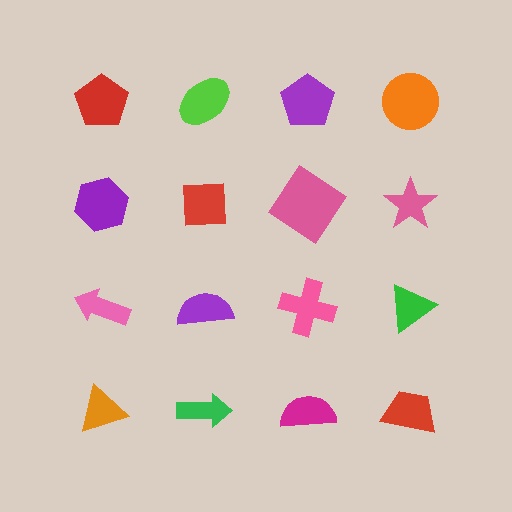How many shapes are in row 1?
4 shapes.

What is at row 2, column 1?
A purple hexagon.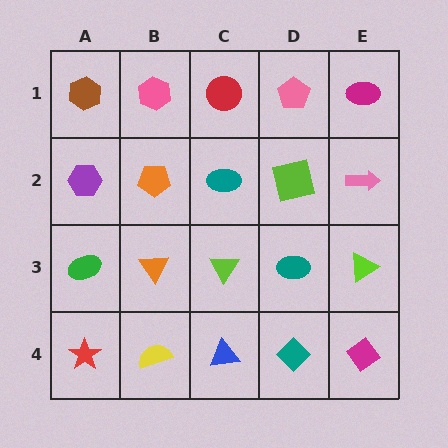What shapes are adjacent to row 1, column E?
A pink arrow (row 2, column E), a pink pentagon (row 1, column D).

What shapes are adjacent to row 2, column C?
A red circle (row 1, column C), a lime triangle (row 3, column C), an orange pentagon (row 2, column B), a lime square (row 2, column D).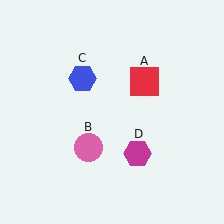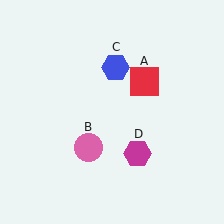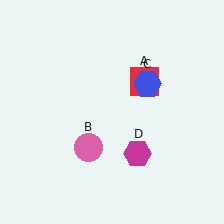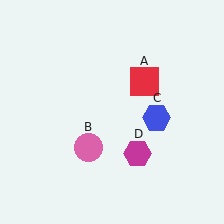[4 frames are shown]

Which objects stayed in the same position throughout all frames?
Red square (object A) and pink circle (object B) and magenta hexagon (object D) remained stationary.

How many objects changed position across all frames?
1 object changed position: blue hexagon (object C).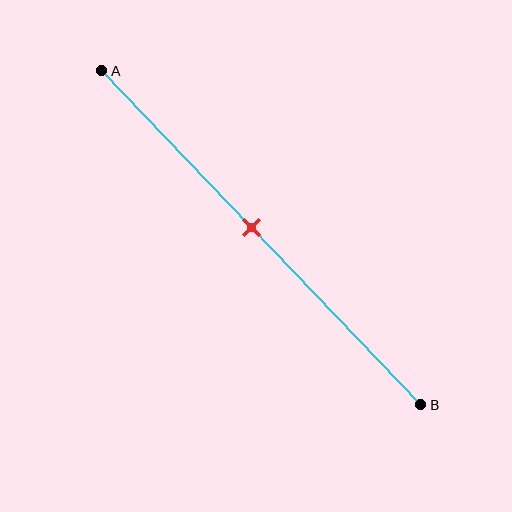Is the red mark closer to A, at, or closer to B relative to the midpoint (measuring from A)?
The red mark is closer to point A than the midpoint of segment AB.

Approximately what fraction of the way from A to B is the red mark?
The red mark is approximately 45% of the way from A to B.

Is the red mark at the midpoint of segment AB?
No, the mark is at about 45% from A, not at the 50% midpoint.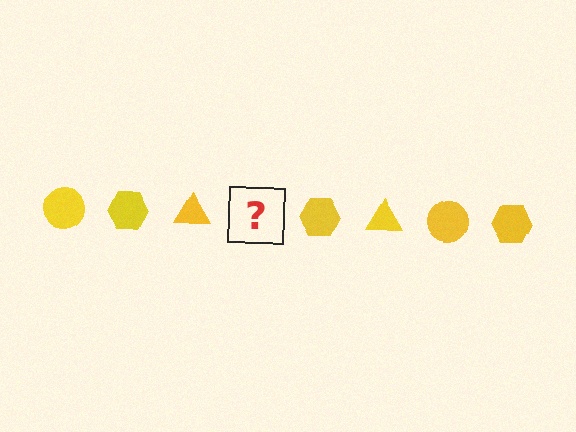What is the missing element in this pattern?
The missing element is a yellow circle.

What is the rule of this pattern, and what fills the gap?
The rule is that the pattern cycles through circle, hexagon, triangle shapes in yellow. The gap should be filled with a yellow circle.